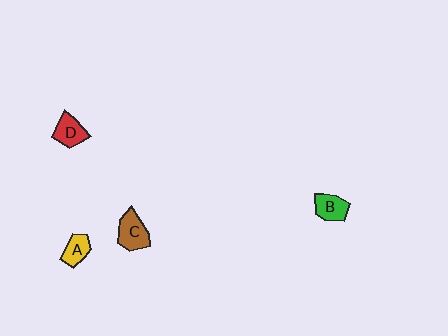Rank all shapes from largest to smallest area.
From largest to smallest: C (brown), D (red), B (green), A (yellow).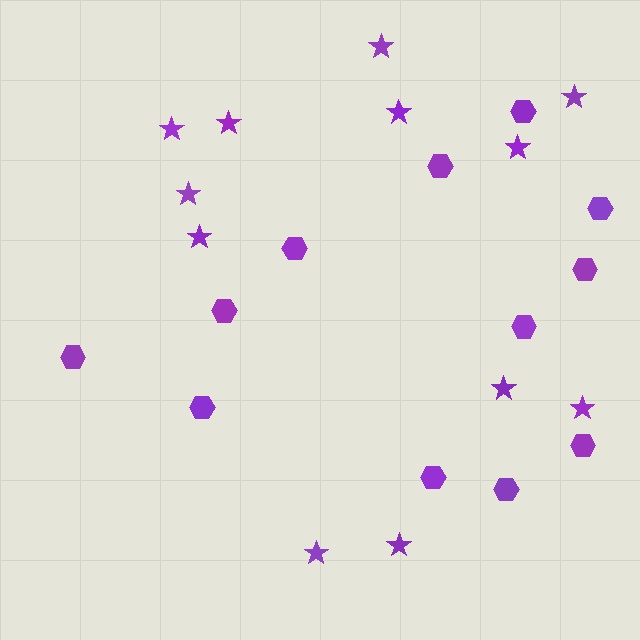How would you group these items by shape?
There are 2 groups: one group of hexagons (12) and one group of stars (12).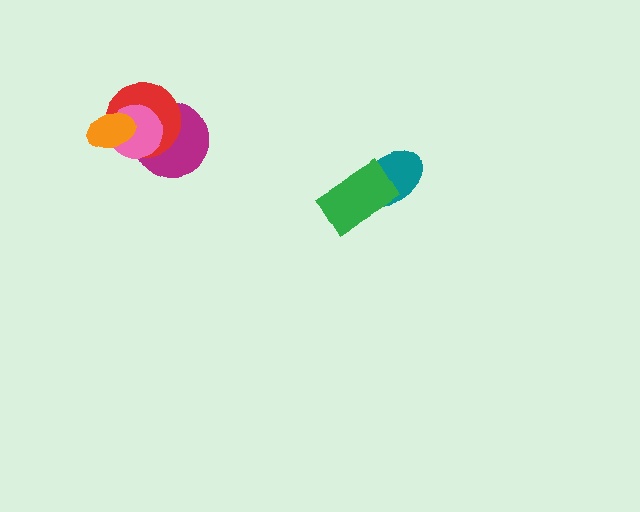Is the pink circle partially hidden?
Yes, it is partially covered by another shape.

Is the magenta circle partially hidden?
Yes, it is partially covered by another shape.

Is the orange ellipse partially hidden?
No, no other shape covers it.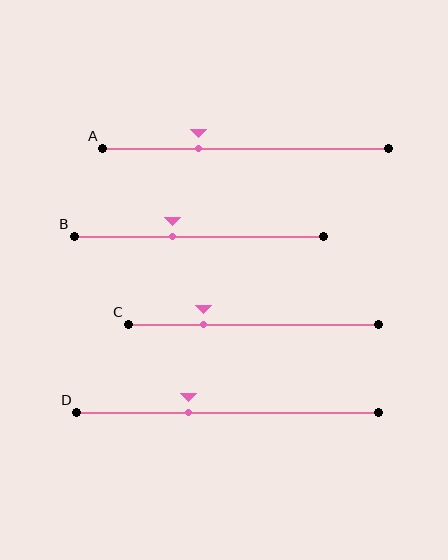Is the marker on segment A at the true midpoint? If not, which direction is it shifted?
No, the marker on segment A is shifted to the left by about 16% of the segment length.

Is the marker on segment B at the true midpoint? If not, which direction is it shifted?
No, the marker on segment B is shifted to the left by about 11% of the segment length.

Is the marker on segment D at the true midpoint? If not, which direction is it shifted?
No, the marker on segment D is shifted to the left by about 13% of the segment length.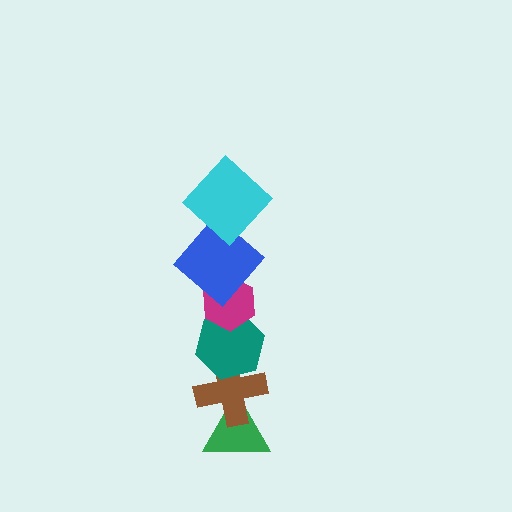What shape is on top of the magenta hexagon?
The blue diamond is on top of the magenta hexagon.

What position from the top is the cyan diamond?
The cyan diamond is 1st from the top.